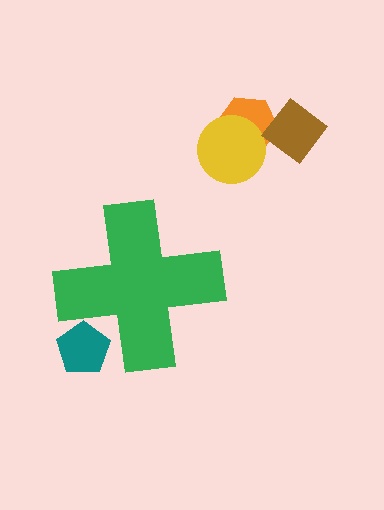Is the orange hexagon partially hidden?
No, the orange hexagon is fully visible.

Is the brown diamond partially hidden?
No, the brown diamond is fully visible.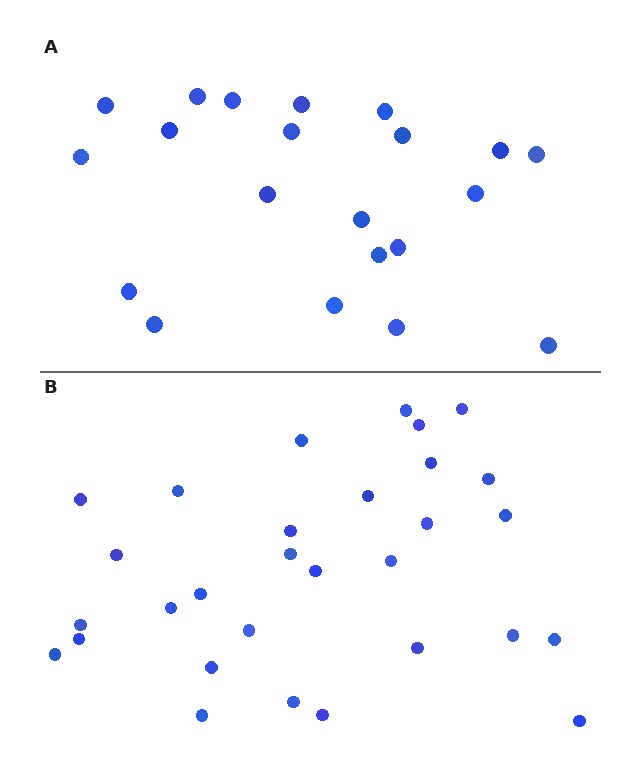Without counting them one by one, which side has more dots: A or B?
Region B (the bottom region) has more dots.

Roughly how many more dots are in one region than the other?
Region B has roughly 8 or so more dots than region A.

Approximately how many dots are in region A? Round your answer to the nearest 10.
About 20 dots. (The exact count is 21, which rounds to 20.)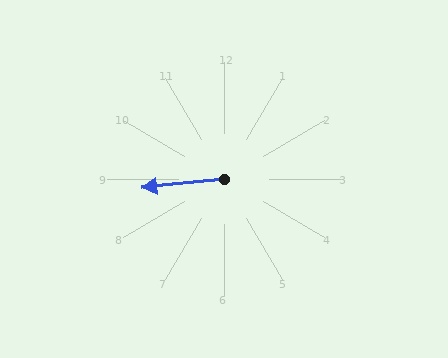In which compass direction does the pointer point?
West.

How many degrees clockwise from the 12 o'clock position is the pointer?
Approximately 264 degrees.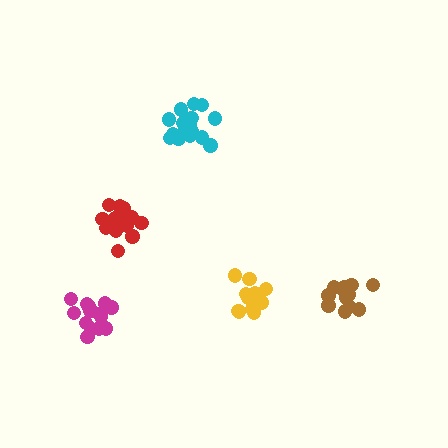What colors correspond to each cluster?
The clusters are colored: magenta, yellow, brown, cyan, red.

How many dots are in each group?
Group 1: 14 dots, Group 2: 12 dots, Group 3: 12 dots, Group 4: 17 dots, Group 5: 13 dots (68 total).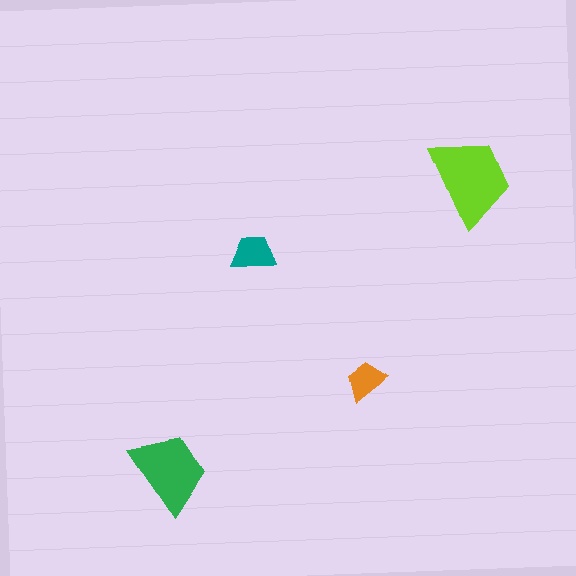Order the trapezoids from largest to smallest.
the lime one, the green one, the teal one, the orange one.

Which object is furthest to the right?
The lime trapezoid is rightmost.